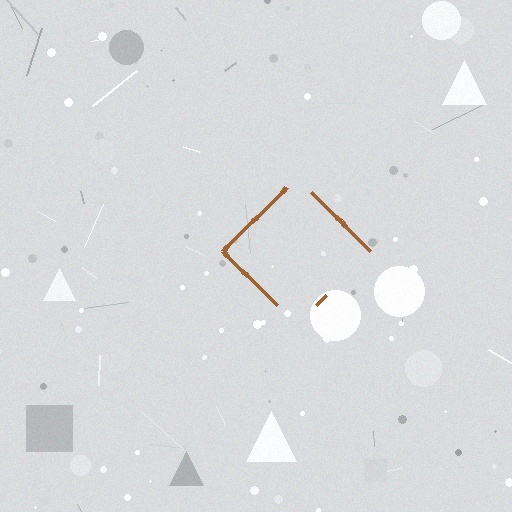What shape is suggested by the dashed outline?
The dashed outline suggests a diamond.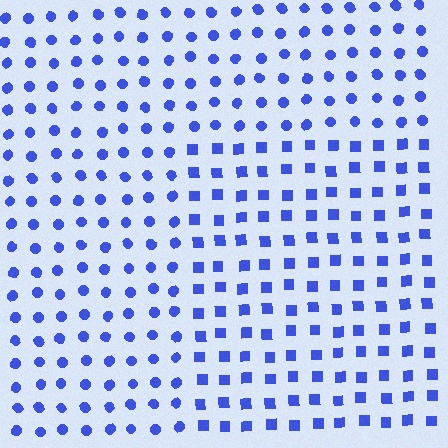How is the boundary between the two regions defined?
The boundary is defined by a change in element shape: squares inside vs. circles outside. All elements share the same color and spacing.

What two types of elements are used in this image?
The image uses squares inside the rectangle region and circles outside it.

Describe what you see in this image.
The image is filled with small blue elements arranged in a uniform grid. A rectangle-shaped region contains squares, while the surrounding area contains circles. The boundary is defined purely by the change in element shape.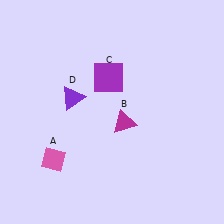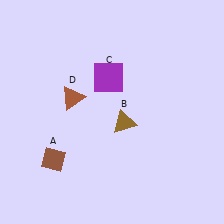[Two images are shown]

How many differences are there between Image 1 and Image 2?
There are 3 differences between the two images.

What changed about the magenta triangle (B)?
In Image 1, B is magenta. In Image 2, it changed to brown.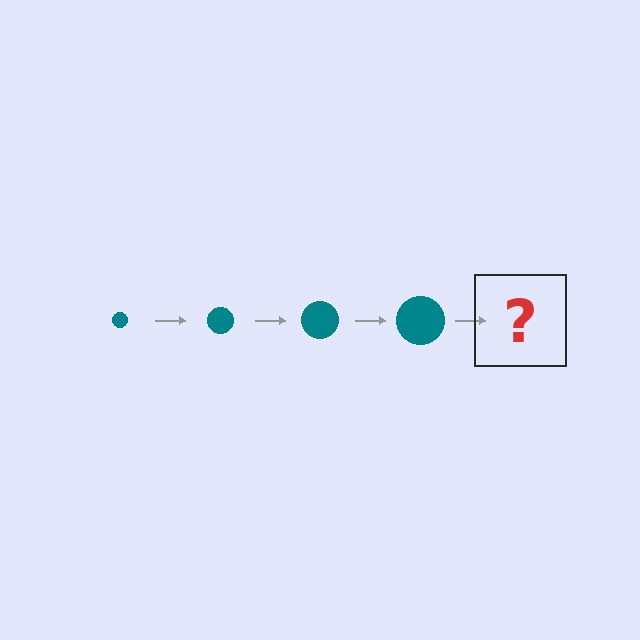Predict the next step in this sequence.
The next step is a teal circle, larger than the previous one.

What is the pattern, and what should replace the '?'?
The pattern is that the circle gets progressively larger each step. The '?' should be a teal circle, larger than the previous one.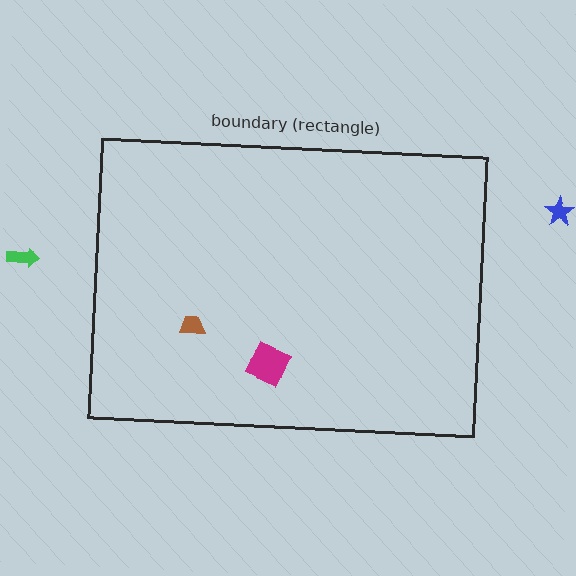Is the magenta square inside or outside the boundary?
Inside.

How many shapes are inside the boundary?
2 inside, 2 outside.